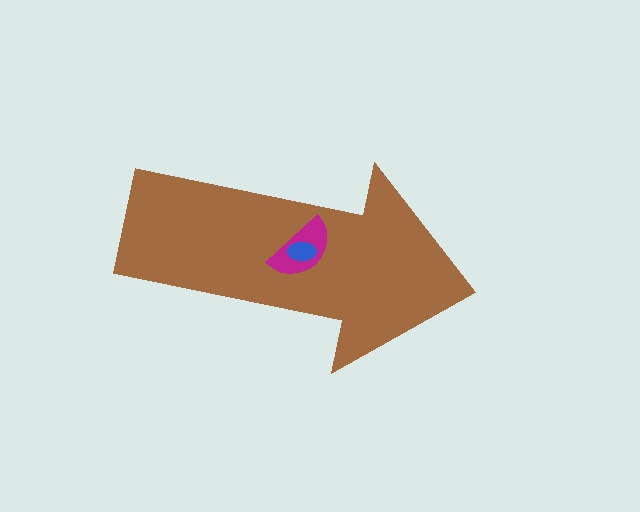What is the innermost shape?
The blue ellipse.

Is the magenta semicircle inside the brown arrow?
Yes.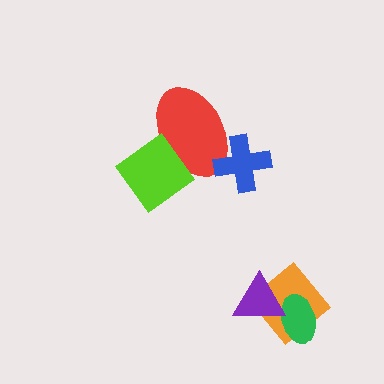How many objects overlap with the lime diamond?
1 object overlaps with the lime diamond.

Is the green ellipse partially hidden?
Yes, it is partially covered by another shape.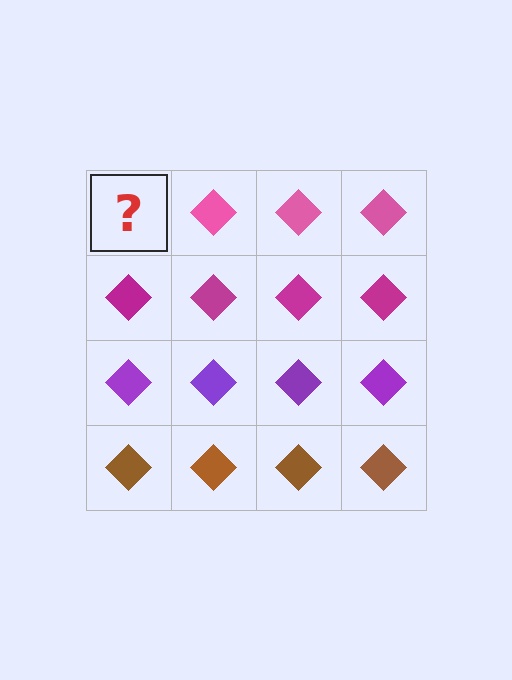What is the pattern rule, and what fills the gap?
The rule is that each row has a consistent color. The gap should be filled with a pink diamond.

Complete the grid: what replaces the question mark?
The question mark should be replaced with a pink diamond.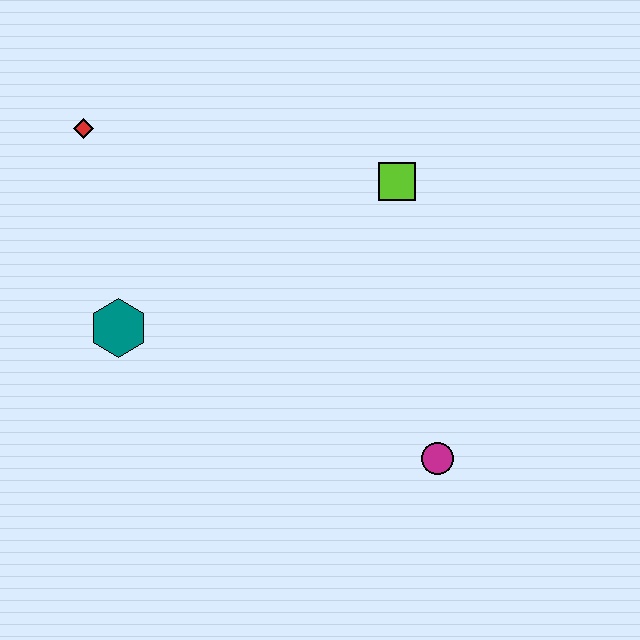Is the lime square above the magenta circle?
Yes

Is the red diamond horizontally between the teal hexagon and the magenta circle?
No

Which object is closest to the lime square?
The magenta circle is closest to the lime square.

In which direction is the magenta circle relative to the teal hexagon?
The magenta circle is to the right of the teal hexagon.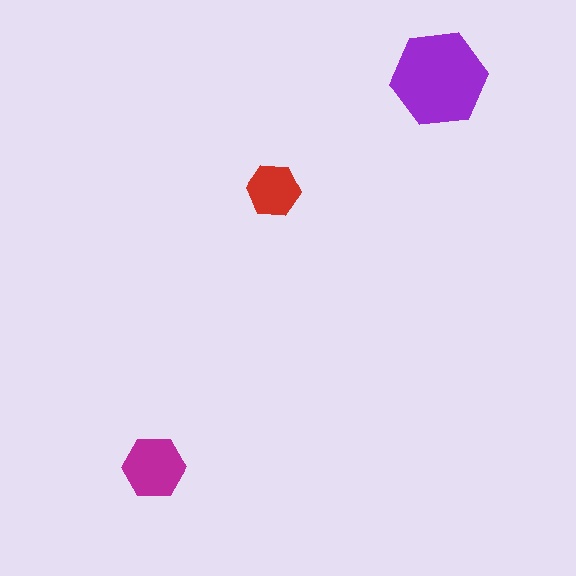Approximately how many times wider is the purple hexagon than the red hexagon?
About 2 times wider.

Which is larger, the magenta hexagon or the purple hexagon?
The purple one.